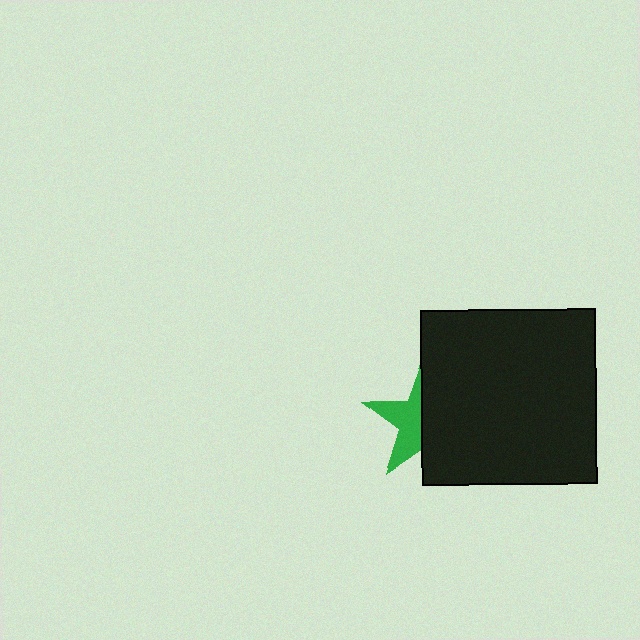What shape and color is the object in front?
The object in front is a black square.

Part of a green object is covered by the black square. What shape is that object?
It is a star.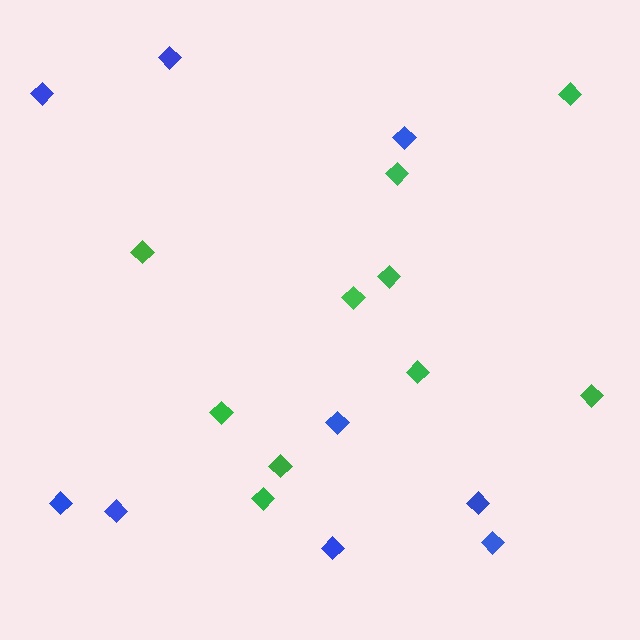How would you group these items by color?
There are 2 groups: one group of blue diamonds (9) and one group of green diamonds (10).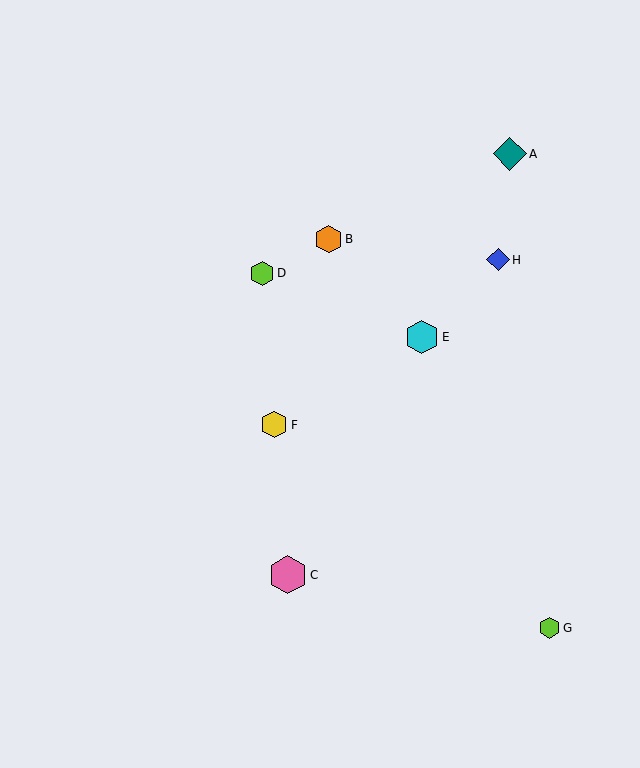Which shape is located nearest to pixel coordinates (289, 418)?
The yellow hexagon (labeled F) at (274, 425) is nearest to that location.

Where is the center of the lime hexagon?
The center of the lime hexagon is at (262, 273).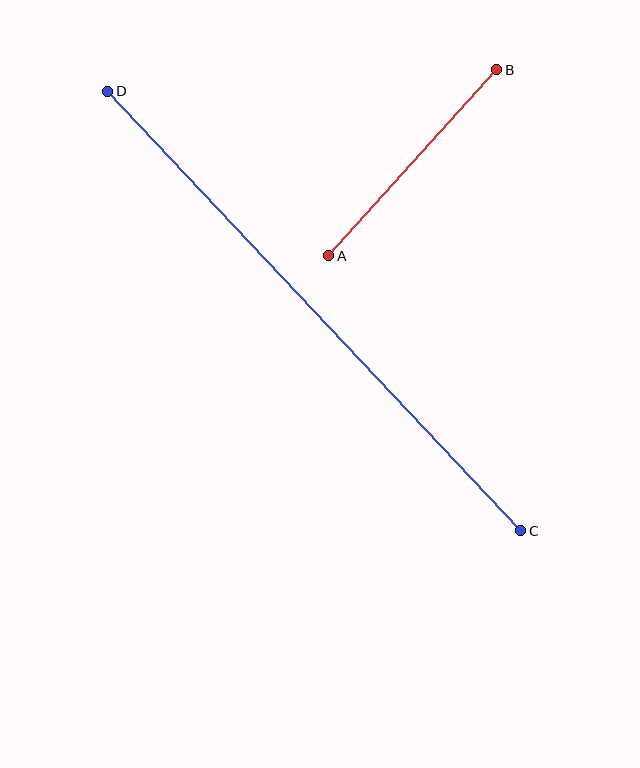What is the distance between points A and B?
The distance is approximately 251 pixels.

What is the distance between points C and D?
The distance is approximately 603 pixels.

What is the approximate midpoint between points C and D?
The midpoint is at approximately (314, 311) pixels.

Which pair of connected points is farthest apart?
Points C and D are farthest apart.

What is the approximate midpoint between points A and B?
The midpoint is at approximately (413, 163) pixels.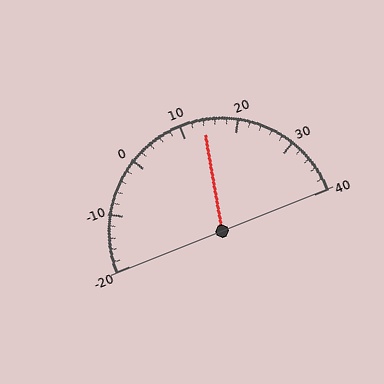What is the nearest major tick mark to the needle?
The nearest major tick mark is 10.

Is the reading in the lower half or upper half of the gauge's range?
The reading is in the upper half of the range (-20 to 40).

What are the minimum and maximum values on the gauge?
The gauge ranges from -20 to 40.